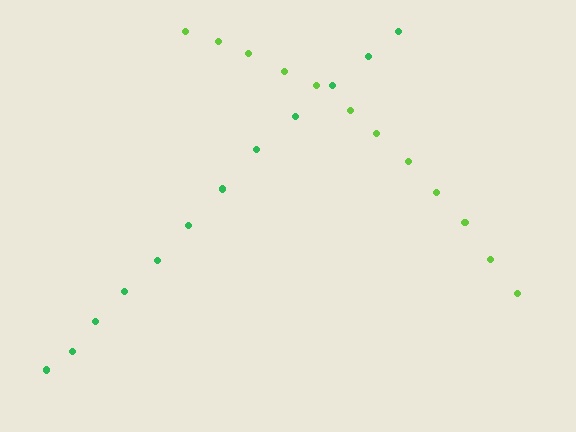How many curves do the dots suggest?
There are 2 distinct paths.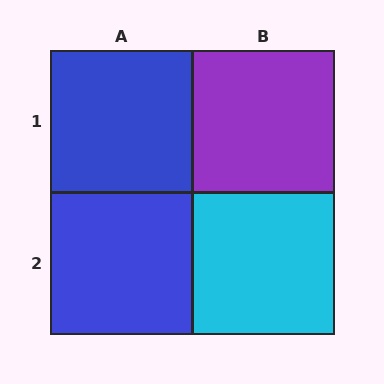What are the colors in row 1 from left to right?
Blue, purple.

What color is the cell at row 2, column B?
Cyan.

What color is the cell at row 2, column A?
Blue.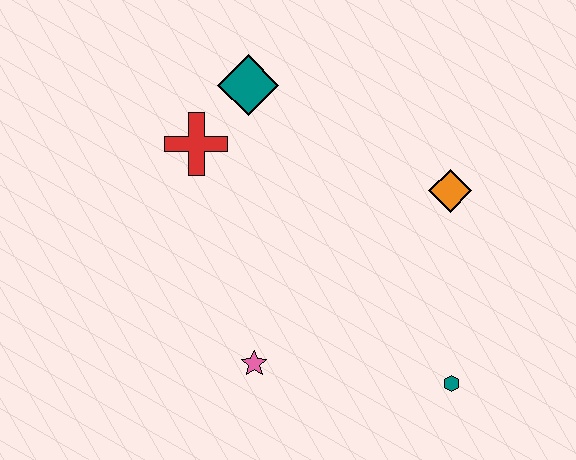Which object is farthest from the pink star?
The teal diamond is farthest from the pink star.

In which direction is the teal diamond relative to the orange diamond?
The teal diamond is to the left of the orange diamond.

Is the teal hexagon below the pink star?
Yes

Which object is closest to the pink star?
The teal hexagon is closest to the pink star.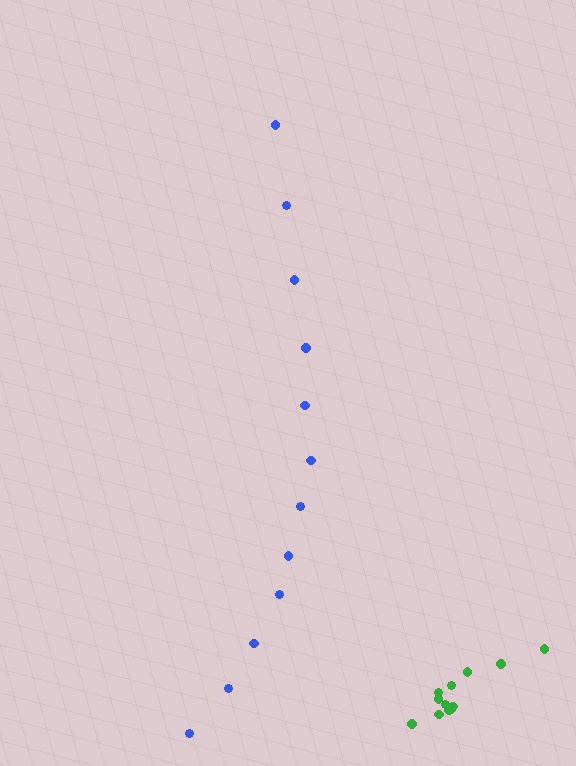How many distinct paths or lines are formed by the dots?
There are 2 distinct paths.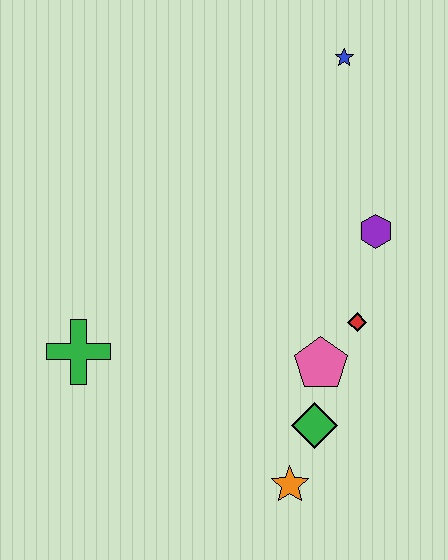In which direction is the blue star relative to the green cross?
The blue star is above the green cross.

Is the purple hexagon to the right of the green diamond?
Yes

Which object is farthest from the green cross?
The blue star is farthest from the green cross.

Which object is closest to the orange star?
The green diamond is closest to the orange star.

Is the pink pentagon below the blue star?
Yes